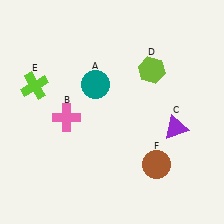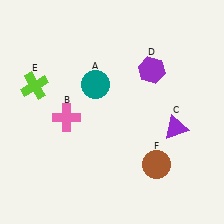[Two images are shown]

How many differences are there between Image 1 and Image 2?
There is 1 difference between the two images.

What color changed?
The hexagon (D) changed from lime in Image 1 to purple in Image 2.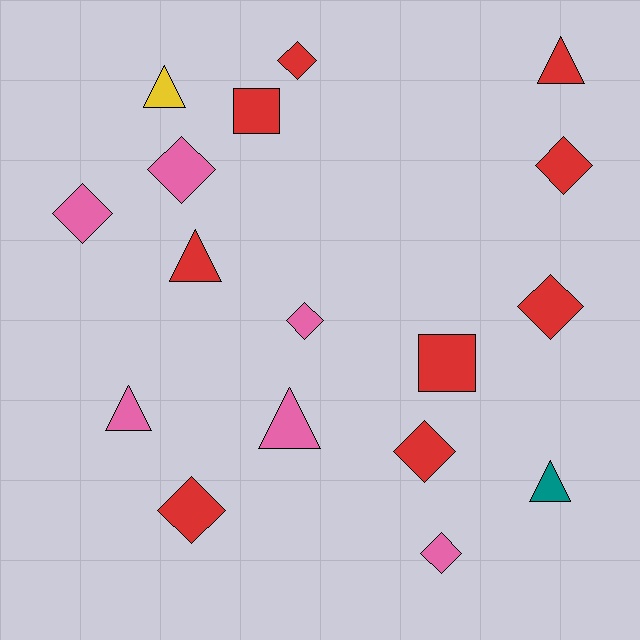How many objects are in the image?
There are 17 objects.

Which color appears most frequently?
Red, with 9 objects.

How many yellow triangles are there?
There is 1 yellow triangle.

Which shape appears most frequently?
Diamond, with 9 objects.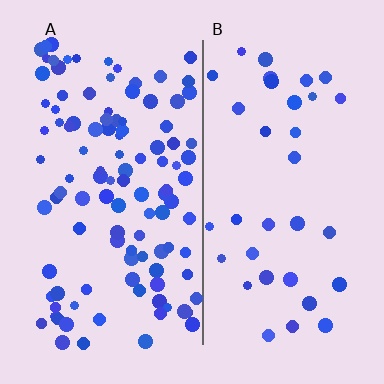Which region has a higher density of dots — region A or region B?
A (the left).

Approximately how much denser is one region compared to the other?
Approximately 3.1× — region A over region B.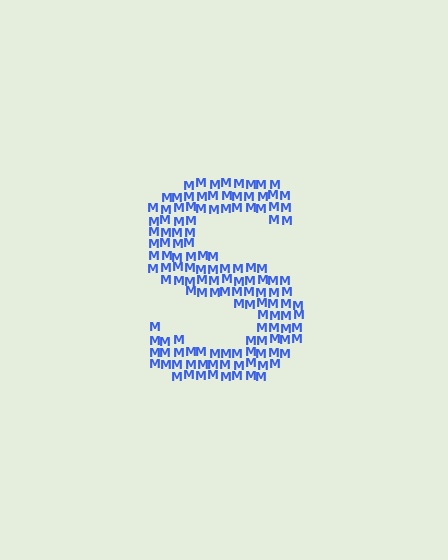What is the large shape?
The large shape is the letter S.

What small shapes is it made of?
It is made of small letter M's.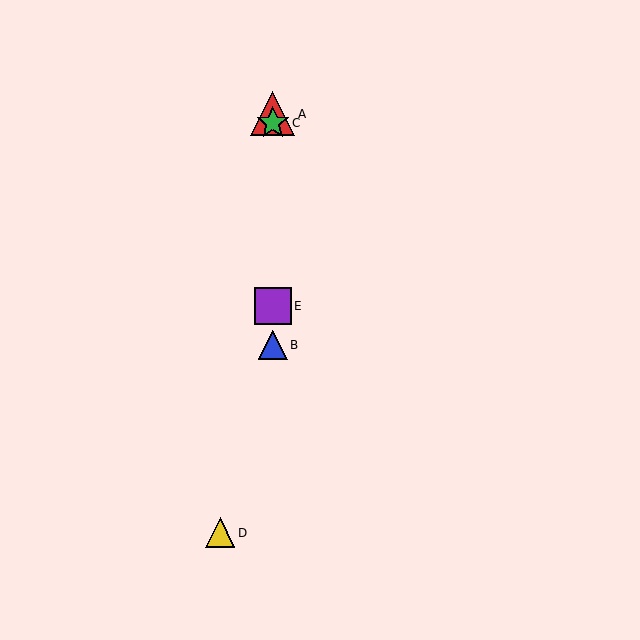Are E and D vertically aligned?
No, E is at x≈273 and D is at x≈220.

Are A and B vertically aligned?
Yes, both are at x≈273.